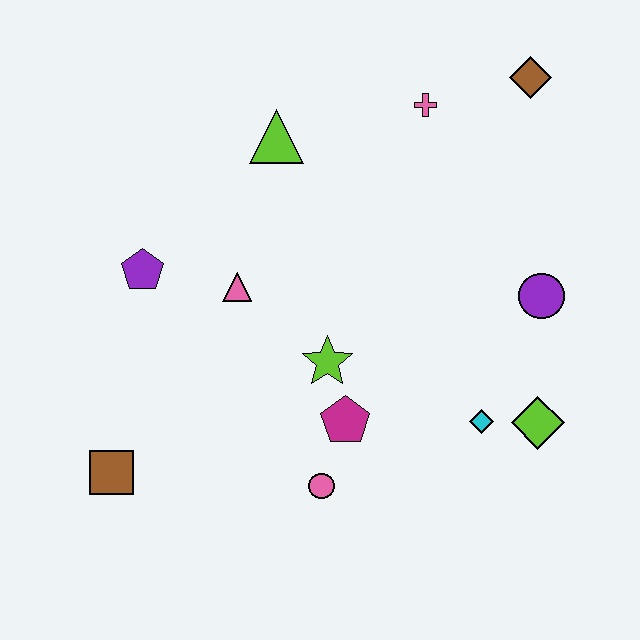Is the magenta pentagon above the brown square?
Yes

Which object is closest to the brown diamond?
The pink cross is closest to the brown diamond.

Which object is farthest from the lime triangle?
The lime diamond is farthest from the lime triangle.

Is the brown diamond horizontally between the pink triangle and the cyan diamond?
No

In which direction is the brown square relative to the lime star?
The brown square is to the left of the lime star.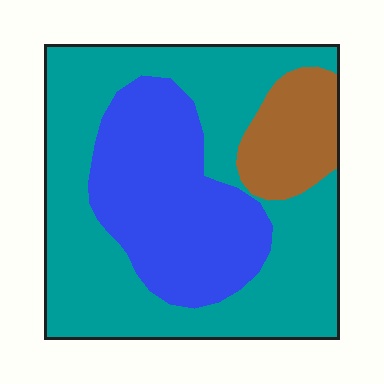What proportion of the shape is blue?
Blue covers roughly 30% of the shape.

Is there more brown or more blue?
Blue.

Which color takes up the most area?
Teal, at roughly 55%.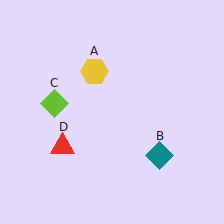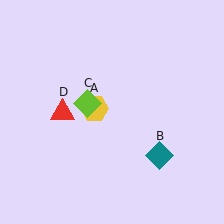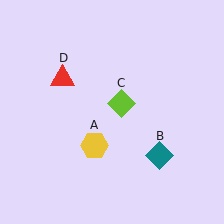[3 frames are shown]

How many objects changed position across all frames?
3 objects changed position: yellow hexagon (object A), lime diamond (object C), red triangle (object D).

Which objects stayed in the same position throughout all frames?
Teal diamond (object B) remained stationary.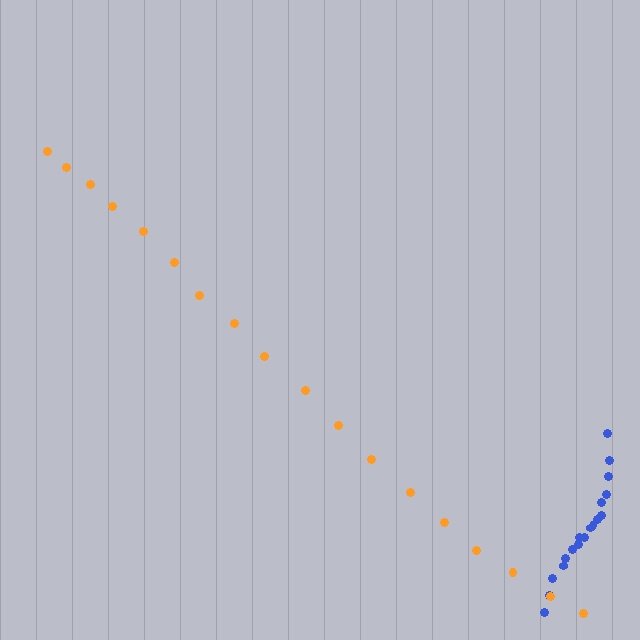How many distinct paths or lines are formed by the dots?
There are 2 distinct paths.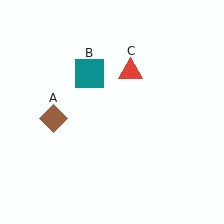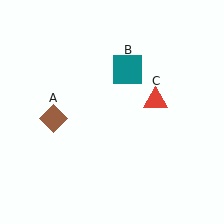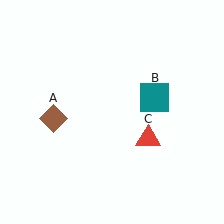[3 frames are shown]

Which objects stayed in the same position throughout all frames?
Brown diamond (object A) remained stationary.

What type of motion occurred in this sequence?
The teal square (object B), red triangle (object C) rotated clockwise around the center of the scene.